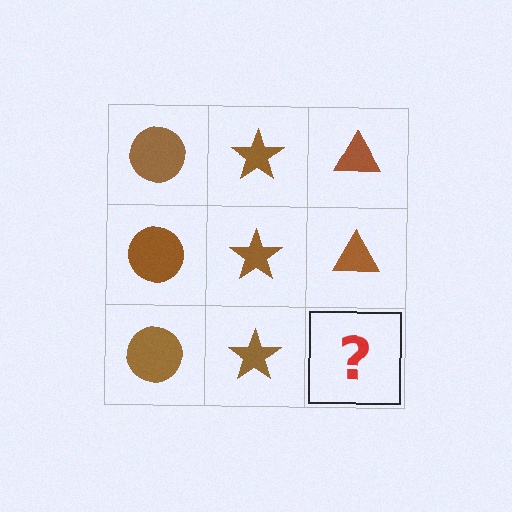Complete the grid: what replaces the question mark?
The question mark should be replaced with a brown triangle.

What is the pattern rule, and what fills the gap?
The rule is that each column has a consistent shape. The gap should be filled with a brown triangle.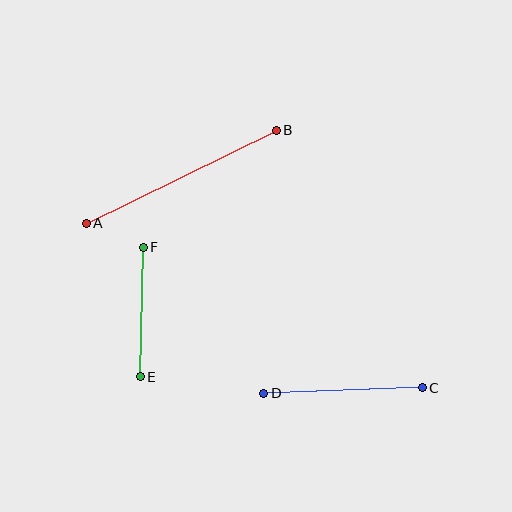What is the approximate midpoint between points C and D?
The midpoint is at approximately (343, 391) pixels.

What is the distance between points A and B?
The distance is approximately 212 pixels.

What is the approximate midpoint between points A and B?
The midpoint is at approximately (181, 177) pixels.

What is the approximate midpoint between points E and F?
The midpoint is at approximately (142, 312) pixels.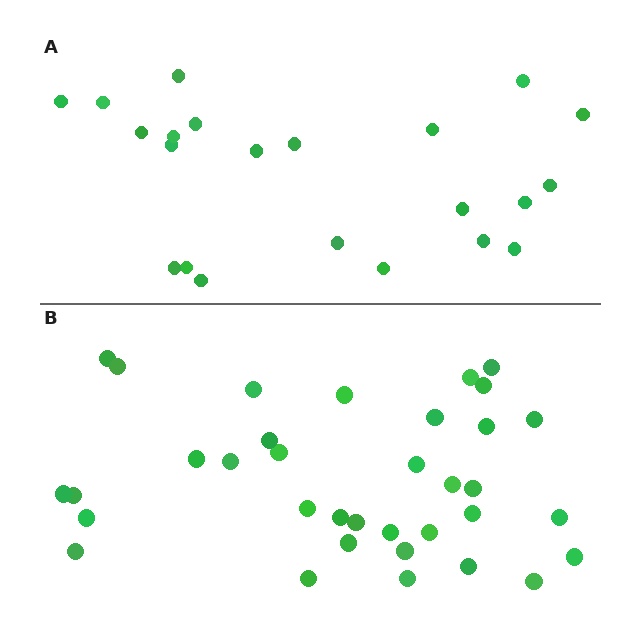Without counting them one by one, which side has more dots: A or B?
Region B (the bottom region) has more dots.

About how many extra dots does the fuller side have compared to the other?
Region B has approximately 15 more dots than region A.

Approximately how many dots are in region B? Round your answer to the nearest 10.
About 40 dots. (The exact count is 35, which rounds to 40.)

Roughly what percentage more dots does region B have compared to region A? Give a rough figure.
About 60% more.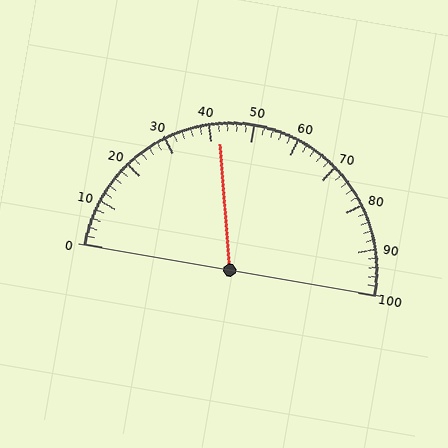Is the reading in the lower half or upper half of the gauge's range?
The reading is in the lower half of the range (0 to 100).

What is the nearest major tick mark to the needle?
The nearest major tick mark is 40.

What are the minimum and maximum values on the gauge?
The gauge ranges from 0 to 100.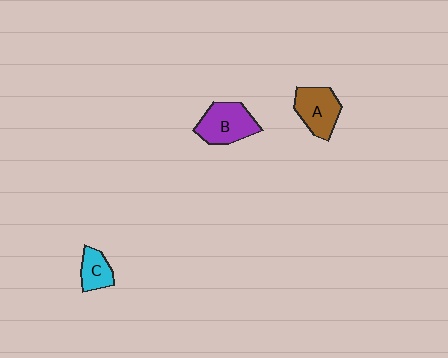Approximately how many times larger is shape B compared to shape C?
Approximately 1.8 times.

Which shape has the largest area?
Shape B (purple).